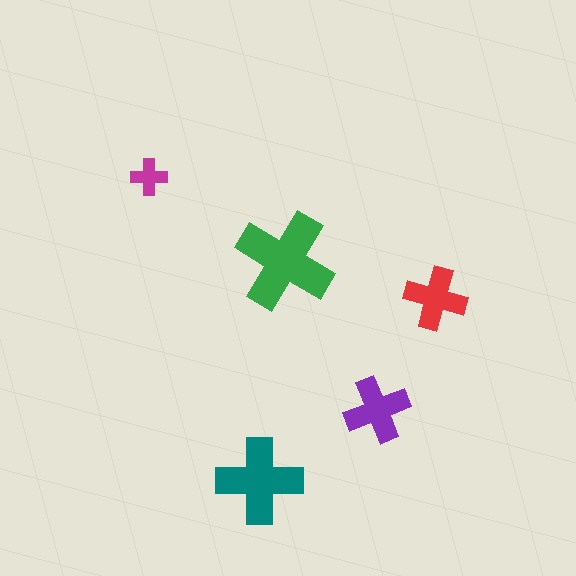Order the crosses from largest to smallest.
the green one, the teal one, the purple one, the red one, the magenta one.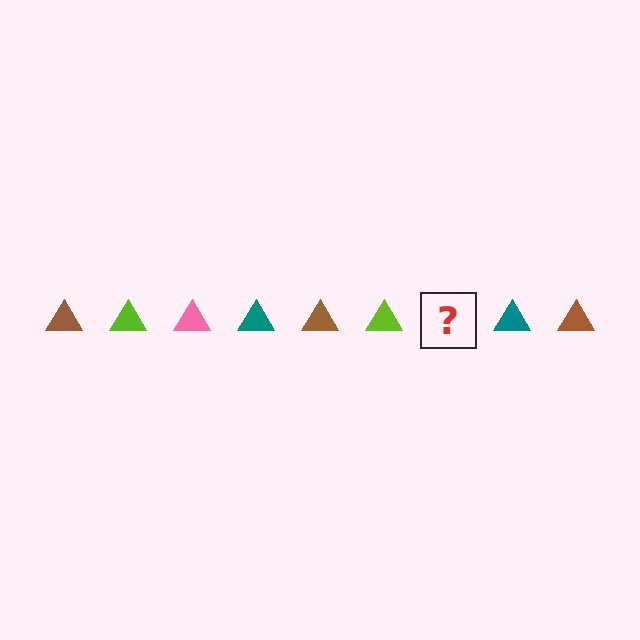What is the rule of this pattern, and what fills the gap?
The rule is that the pattern cycles through brown, lime, pink, teal triangles. The gap should be filled with a pink triangle.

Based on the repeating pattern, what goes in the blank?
The blank should be a pink triangle.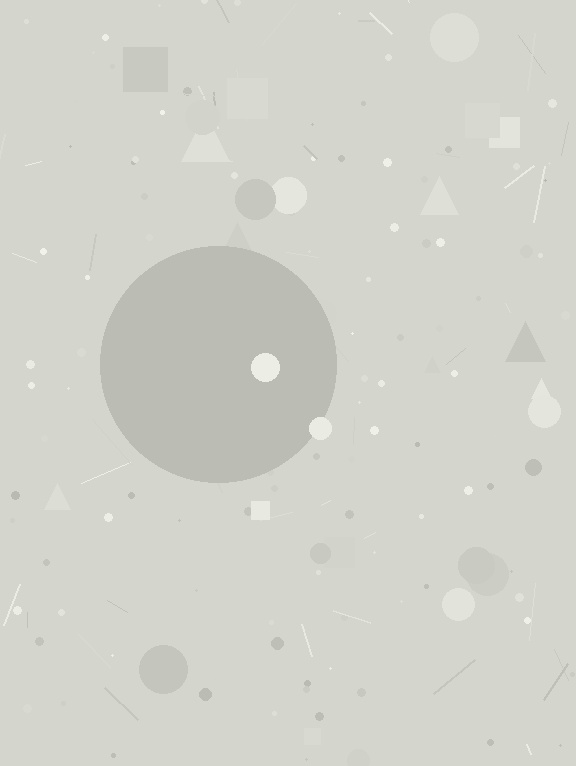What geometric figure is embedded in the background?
A circle is embedded in the background.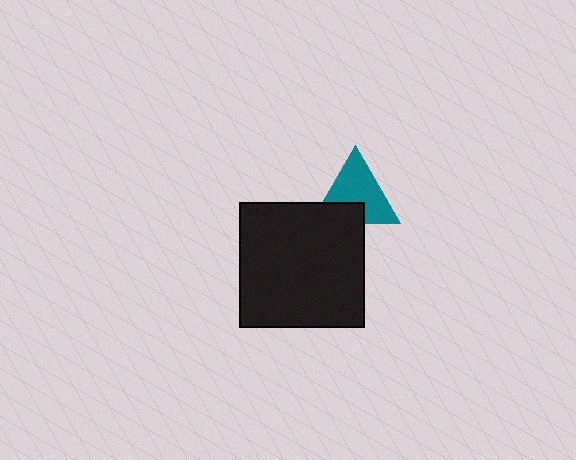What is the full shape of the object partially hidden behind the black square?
The partially hidden object is a teal triangle.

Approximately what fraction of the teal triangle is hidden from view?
Roughly 30% of the teal triangle is hidden behind the black square.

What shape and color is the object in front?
The object in front is a black square.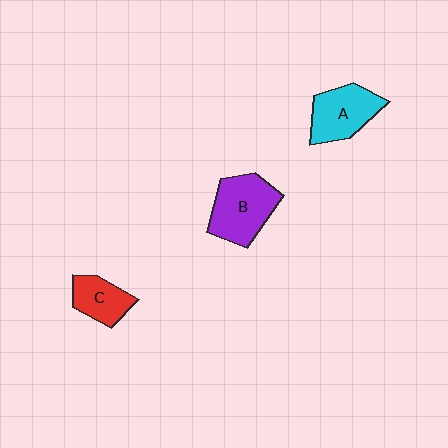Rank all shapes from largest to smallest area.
From largest to smallest: B (purple), A (cyan), C (red).